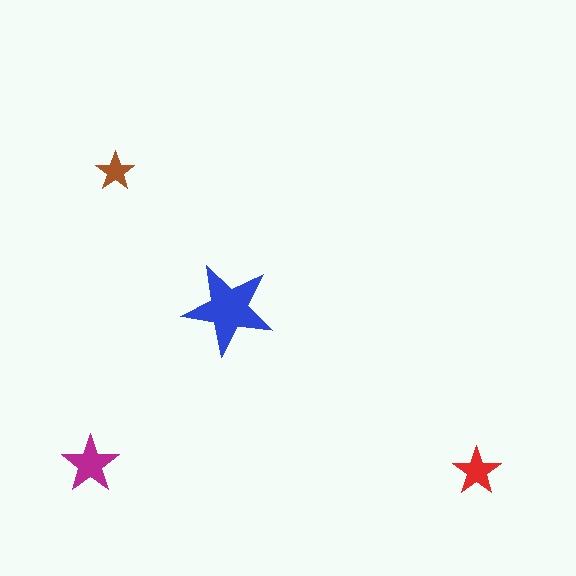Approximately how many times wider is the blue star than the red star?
About 2 times wider.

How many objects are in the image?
There are 4 objects in the image.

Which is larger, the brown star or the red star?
The red one.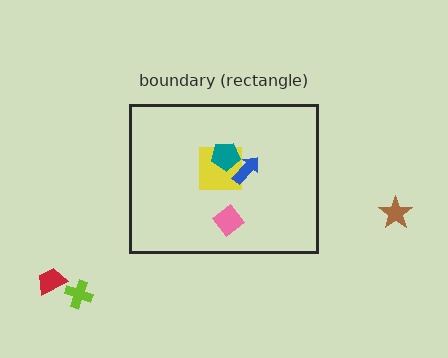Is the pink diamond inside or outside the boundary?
Inside.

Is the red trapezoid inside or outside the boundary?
Outside.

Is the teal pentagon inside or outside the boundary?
Inside.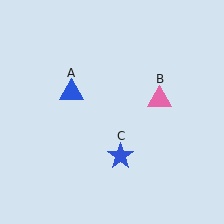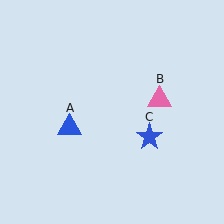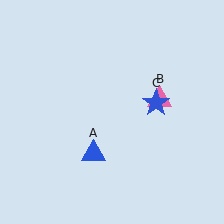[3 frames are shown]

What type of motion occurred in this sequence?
The blue triangle (object A), blue star (object C) rotated counterclockwise around the center of the scene.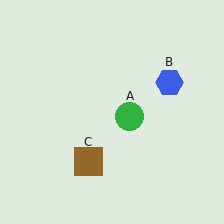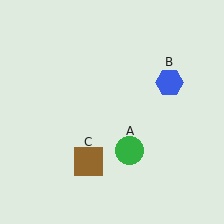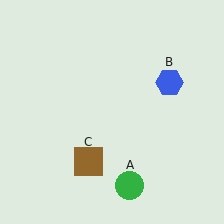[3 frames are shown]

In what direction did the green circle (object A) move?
The green circle (object A) moved down.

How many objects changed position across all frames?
1 object changed position: green circle (object A).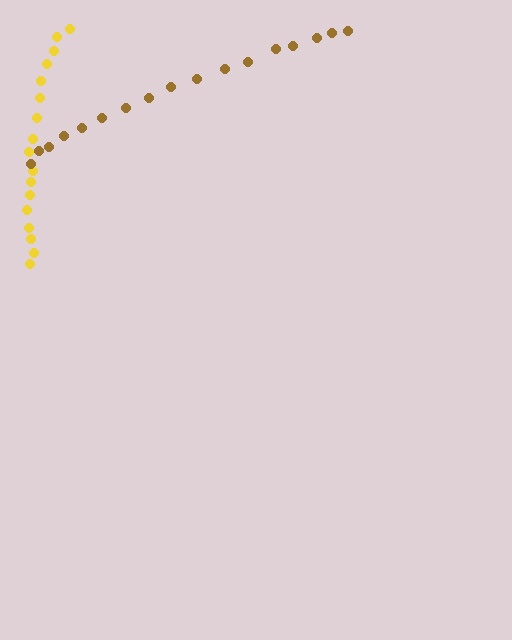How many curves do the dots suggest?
There are 2 distinct paths.